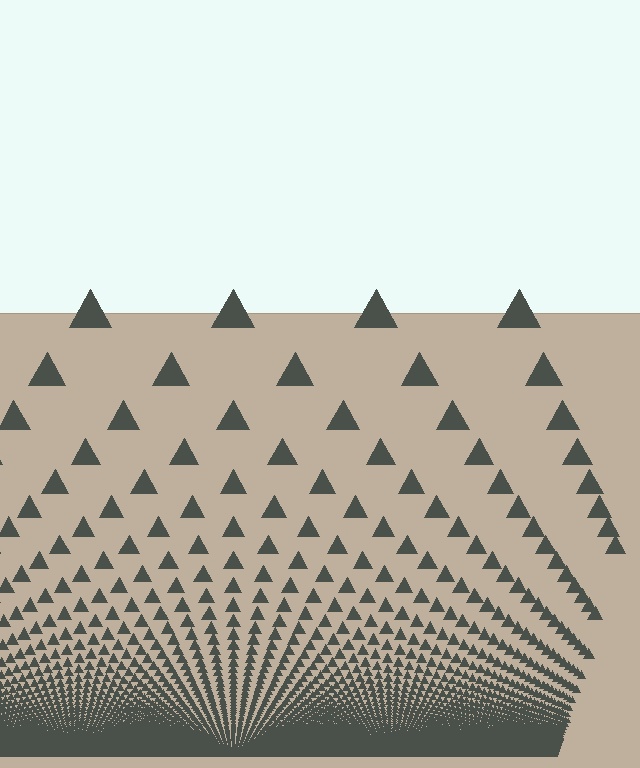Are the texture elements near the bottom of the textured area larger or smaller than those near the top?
Smaller. The gradient is inverted — elements near the bottom are smaller and denser.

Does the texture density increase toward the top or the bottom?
Density increases toward the bottom.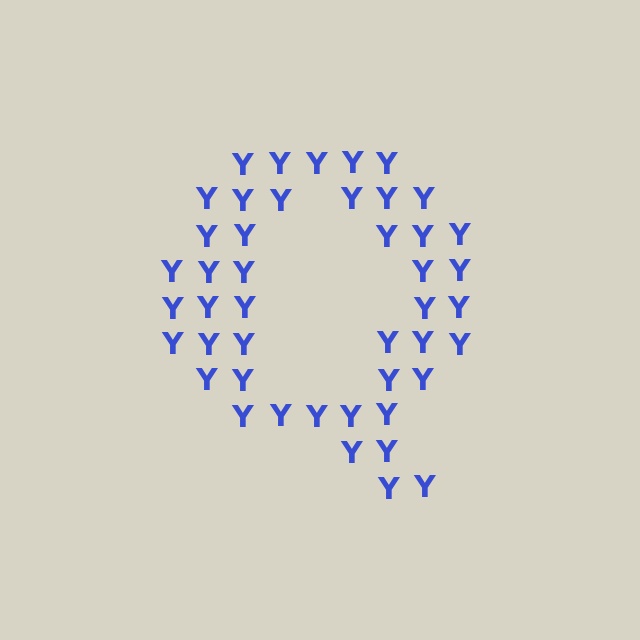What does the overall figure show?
The overall figure shows the letter Q.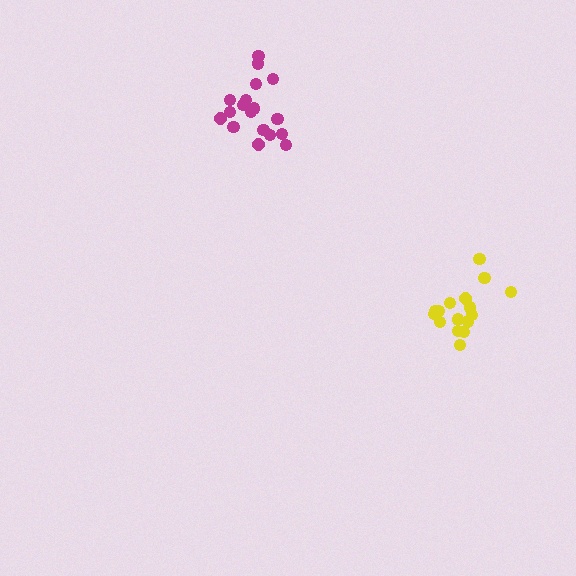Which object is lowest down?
The yellow cluster is bottommost.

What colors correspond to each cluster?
The clusters are colored: magenta, yellow.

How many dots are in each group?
Group 1: 18 dots, Group 2: 16 dots (34 total).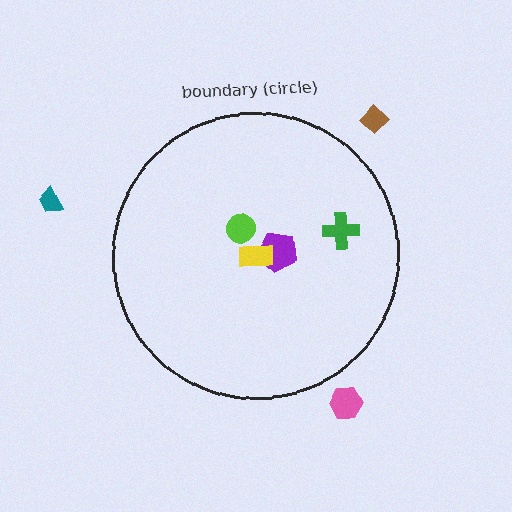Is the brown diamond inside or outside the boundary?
Outside.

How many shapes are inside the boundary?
4 inside, 3 outside.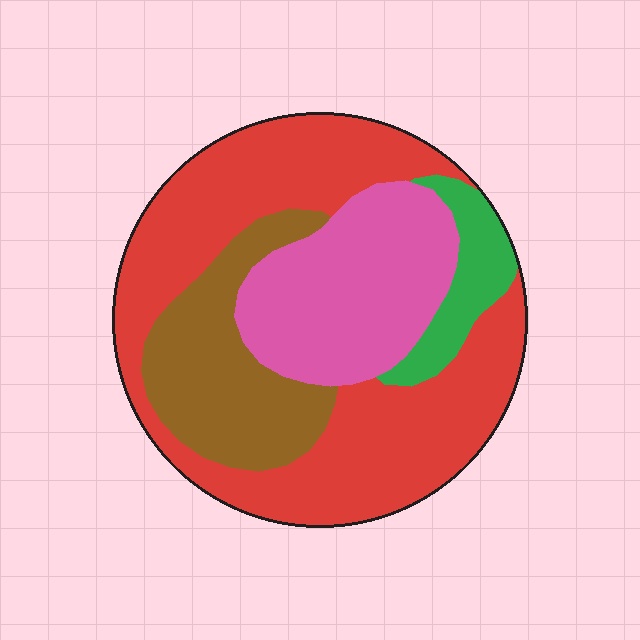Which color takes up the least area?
Green, at roughly 10%.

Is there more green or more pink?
Pink.